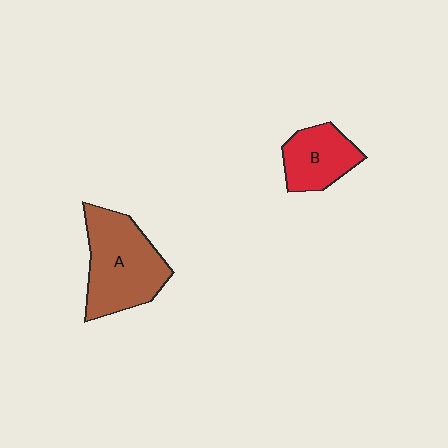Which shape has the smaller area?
Shape B (red).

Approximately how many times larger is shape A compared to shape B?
Approximately 1.7 times.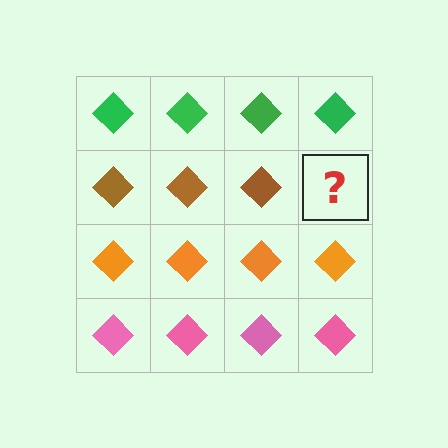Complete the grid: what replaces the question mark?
The question mark should be replaced with a brown diamond.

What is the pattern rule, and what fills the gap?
The rule is that each row has a consistent color. The gap should be filled with a brown diamond.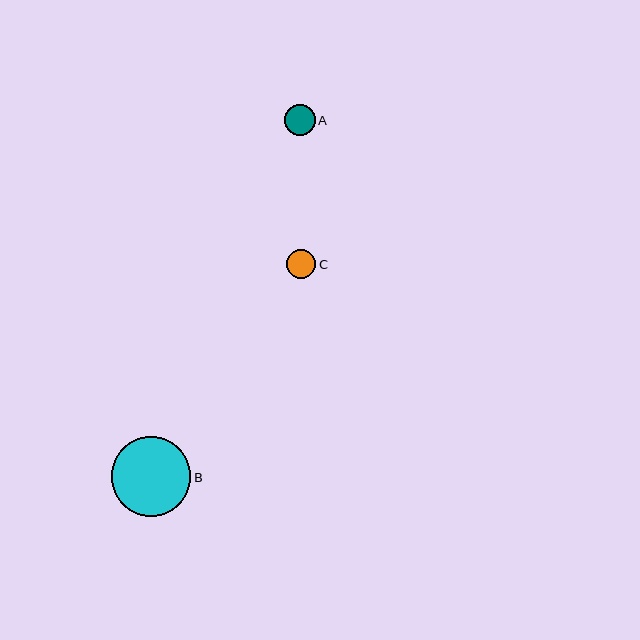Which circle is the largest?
Circle B is the largest with a size of approximately 80 pixels.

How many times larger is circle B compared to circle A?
Circle B is approximately 2.6 times the size of circle A.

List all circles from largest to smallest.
From largest to smallest: B, A, C.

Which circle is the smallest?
Circle C is the smallest with a size of approximately 29 pixels.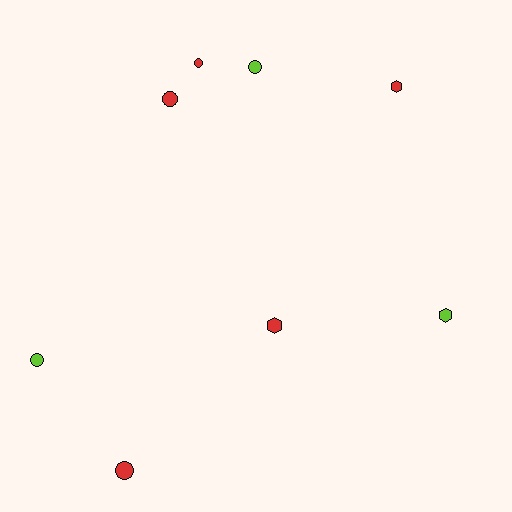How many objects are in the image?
There are 8 objects.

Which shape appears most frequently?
Circle, with 5 objects.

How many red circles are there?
There are 3 red circles.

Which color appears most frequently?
Red, with 5 objects.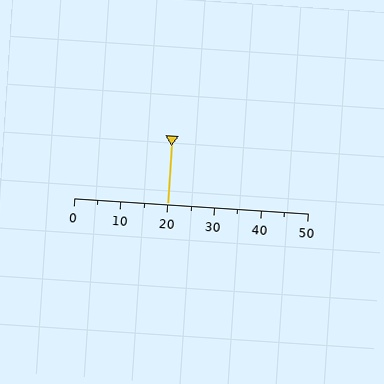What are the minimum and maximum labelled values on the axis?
The axis runs from 0 to 50.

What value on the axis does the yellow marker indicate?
The marker indicates approximately 20.